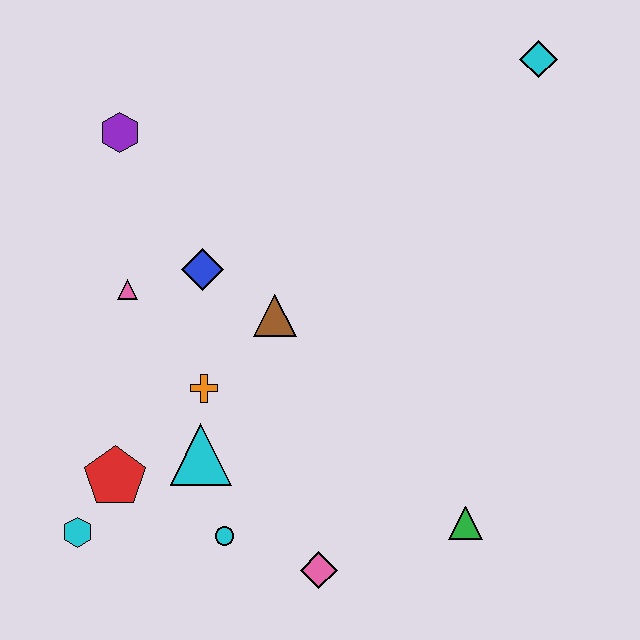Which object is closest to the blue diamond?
The pink triangle is closest to the blue diamond.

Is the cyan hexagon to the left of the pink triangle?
Yes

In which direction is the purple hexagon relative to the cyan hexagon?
The purple hexagon is above the cyan hexagon.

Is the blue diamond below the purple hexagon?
Yes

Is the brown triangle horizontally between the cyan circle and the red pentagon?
No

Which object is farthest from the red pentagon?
The cyan diamond is farthest from the red pentagon.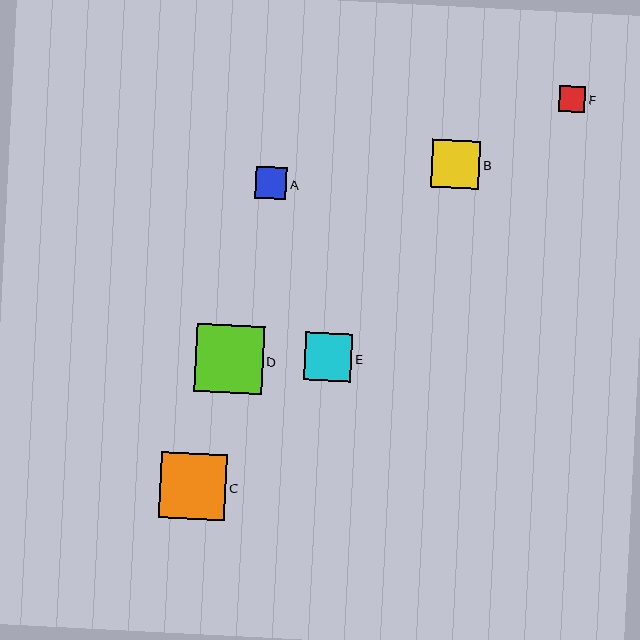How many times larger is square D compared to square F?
Square D is approximately 2.6 times the size of square F.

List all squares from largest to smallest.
From largest to smallest: D, C, B, E, A, F.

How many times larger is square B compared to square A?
Square B is approximately 1.5 times the size of square A.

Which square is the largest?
Square D is the largest with a size of approximately 68 pixels.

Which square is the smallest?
Square F is the smallest with a size of approximately 26 pixels.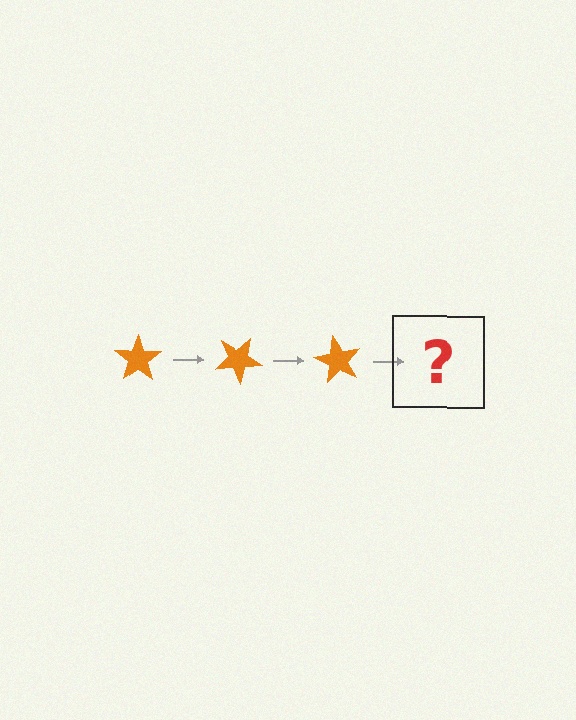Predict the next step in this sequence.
The next step is an orange star rotated 90 degrees.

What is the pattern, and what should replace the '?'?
The pattern is that the star rotates 30 degrees each step. The '?' should be an orange star rotated 90 degrees.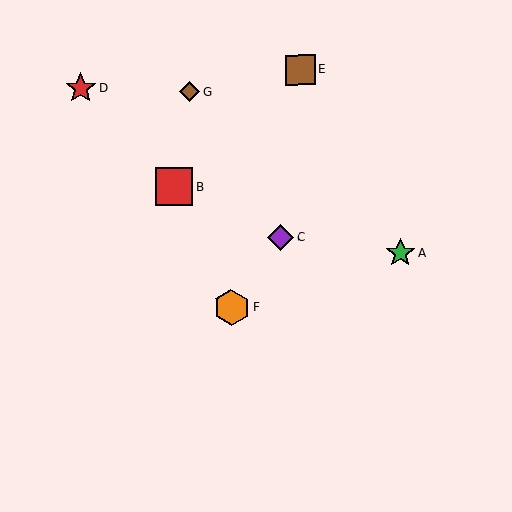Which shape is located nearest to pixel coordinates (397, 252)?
The green star (labeled A) at (400, 254) is nearest to that location.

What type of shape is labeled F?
Shape F is an orange hexagon.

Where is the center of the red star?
The center of the red star is at (81, 88).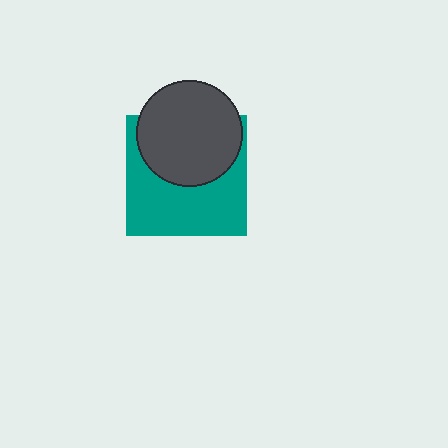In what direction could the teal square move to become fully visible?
The teal square could move down. That would shift it out from behind the dark gray circle entirely.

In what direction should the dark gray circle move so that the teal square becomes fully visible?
The dark gray circle should move up. That is the shortest direction to clear the overlap and leave the teal square fully visible.